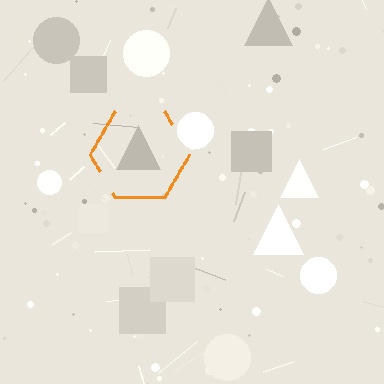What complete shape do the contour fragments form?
The contour fragments form a hexagon.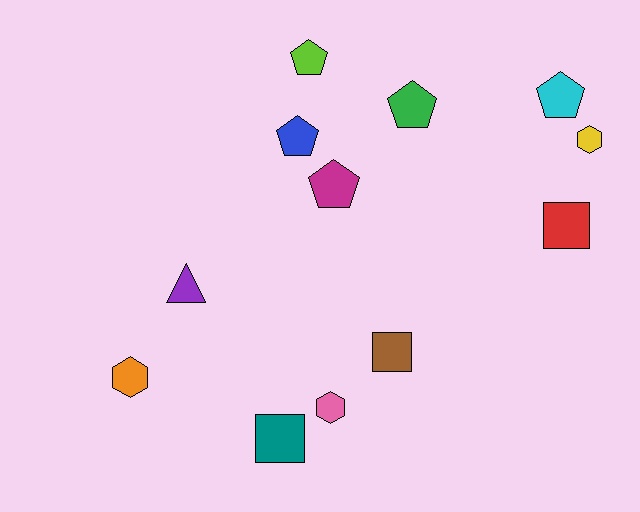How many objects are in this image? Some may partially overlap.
There are 12 objects.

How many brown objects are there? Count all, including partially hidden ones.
There is 1 brown object.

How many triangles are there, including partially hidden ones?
There is 1 triangle.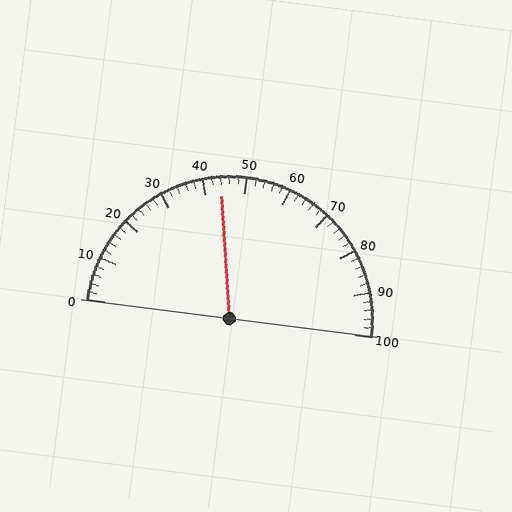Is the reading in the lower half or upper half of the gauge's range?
The reading is in the lower half of the range (0 to 100).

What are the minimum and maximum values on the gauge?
The gauge ranges from 0 to 100.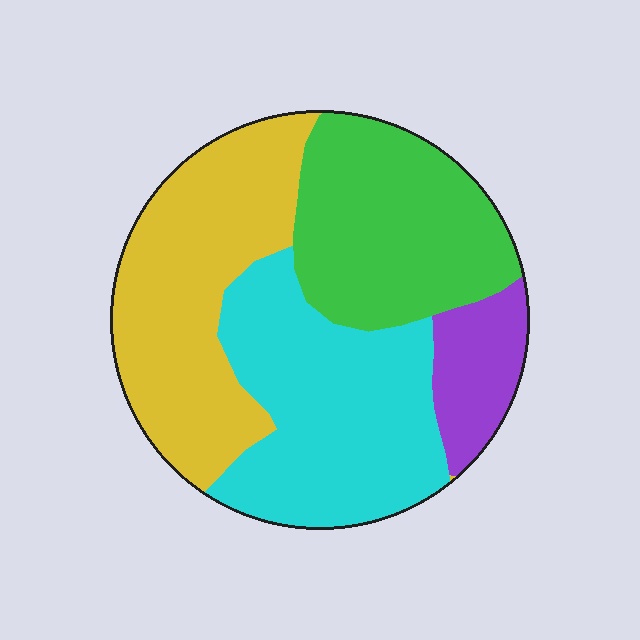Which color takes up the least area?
Purple, at roughly 10%.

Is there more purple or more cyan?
Cyan.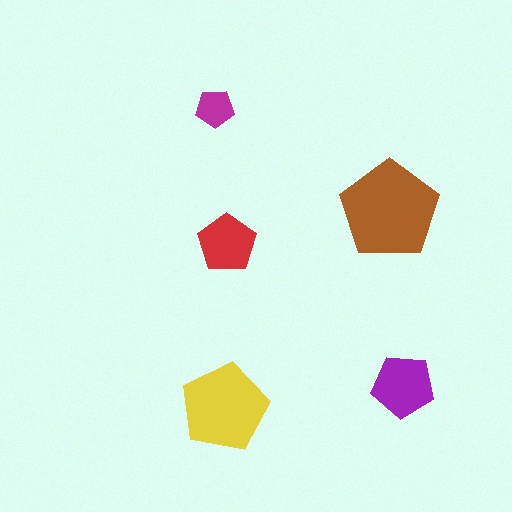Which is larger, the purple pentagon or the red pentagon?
The purple one.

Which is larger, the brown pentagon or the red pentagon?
The brown one.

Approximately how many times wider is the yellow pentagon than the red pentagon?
About 1.5 times wider.